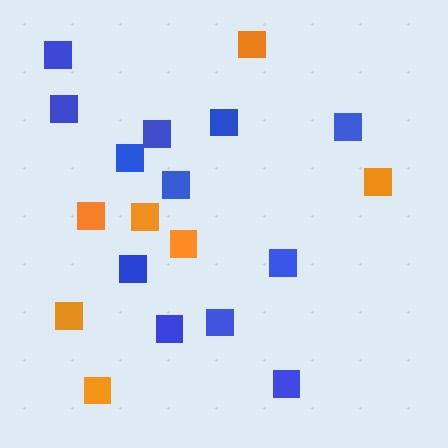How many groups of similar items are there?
There are 2 groups: one group of blue squares (12) and one group of orange squares (7).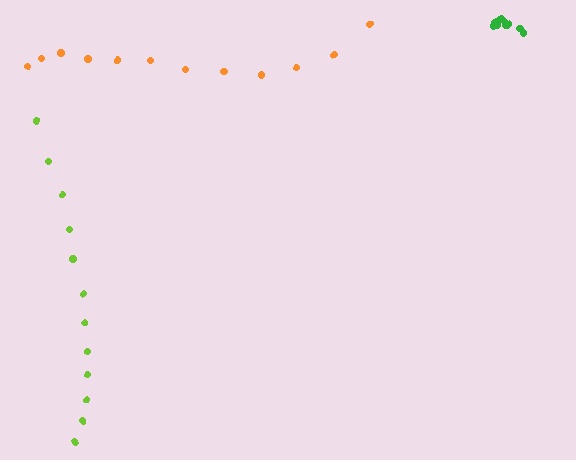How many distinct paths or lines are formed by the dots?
There are 3 distinct paths.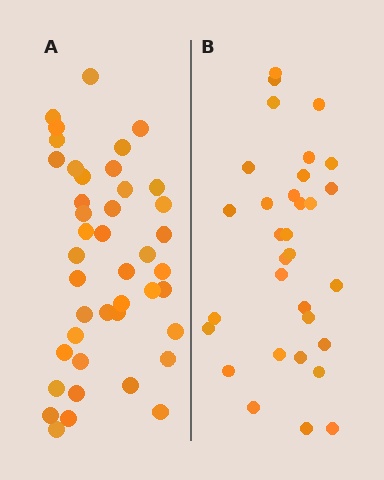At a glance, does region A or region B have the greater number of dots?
Region A (the left region) has more dots.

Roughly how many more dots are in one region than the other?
Region A has roughly 10 or so more dots than region B.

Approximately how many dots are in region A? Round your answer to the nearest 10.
About 40 dots. (The exact count is 42, which rounds to 40.)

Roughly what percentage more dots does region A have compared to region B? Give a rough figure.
About 30% more.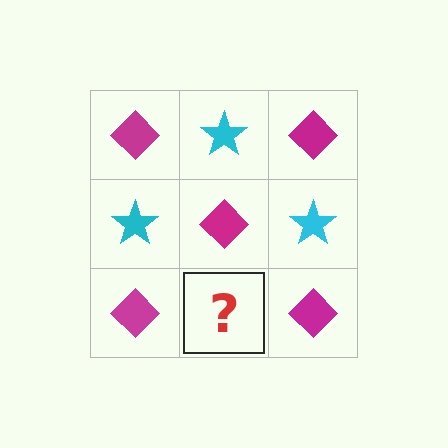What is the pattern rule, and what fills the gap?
The rule is that it alternates magenta diamond and cyan star in a checkerboard pattern. The gap should be filled with a cyan star.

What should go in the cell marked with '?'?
The missing cell should contain a cyan star.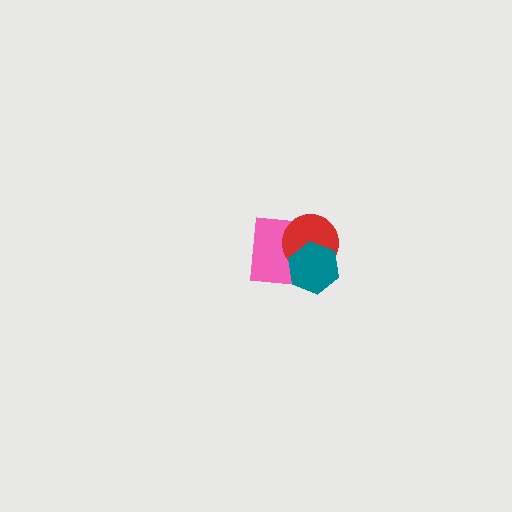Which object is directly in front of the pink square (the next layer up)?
The red circle is directly in front of the pink square.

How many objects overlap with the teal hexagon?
2 objects overlap with the teal hexagon.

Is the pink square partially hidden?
Yes, it is partially covered by another shape.